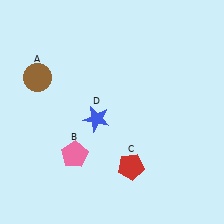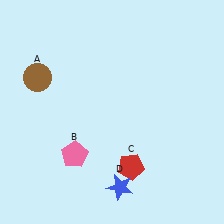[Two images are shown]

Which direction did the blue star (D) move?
The blue star (D) moved down.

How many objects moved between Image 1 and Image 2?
1 object moved between the two images.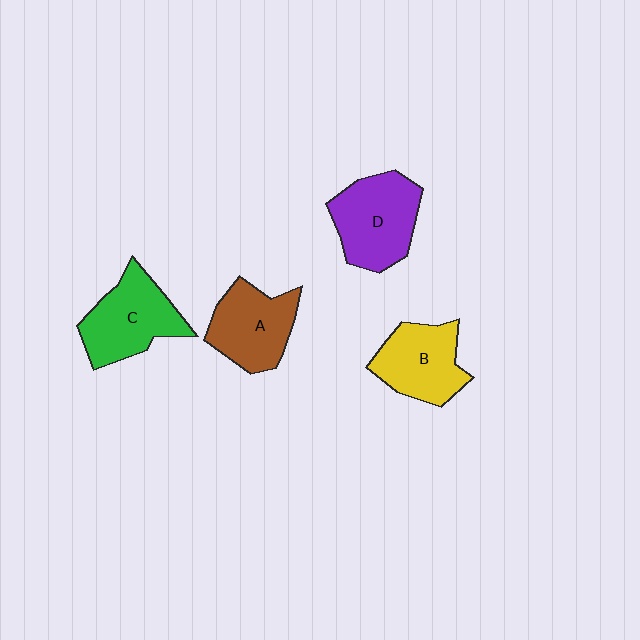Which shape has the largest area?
Shape D (purple).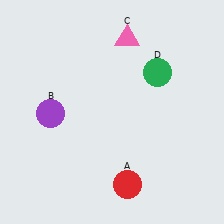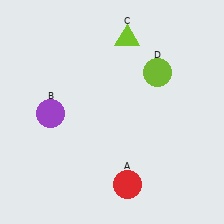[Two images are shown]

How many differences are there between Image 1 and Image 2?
There are 2 differences between the two images.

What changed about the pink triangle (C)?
In Image 1, C is pink. In Image 2, it changed to lime.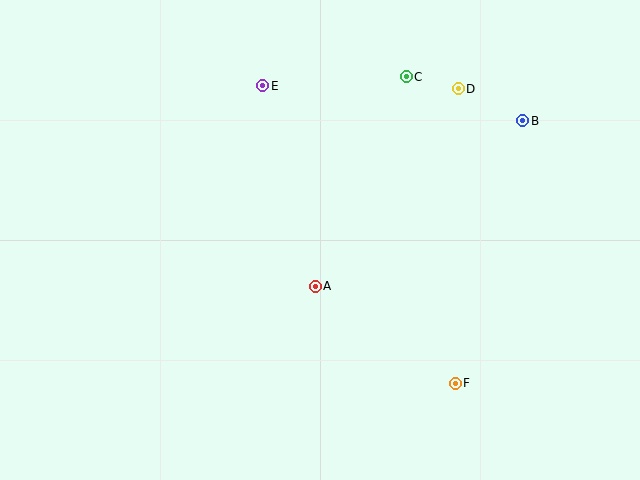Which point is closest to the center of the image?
Point A at (315, 286) is closest to the center.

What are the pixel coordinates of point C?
Point C is at (406, 77).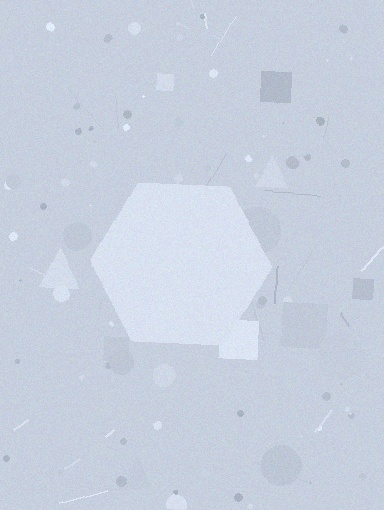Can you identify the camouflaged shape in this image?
The camouflaged shape is a hexagon.